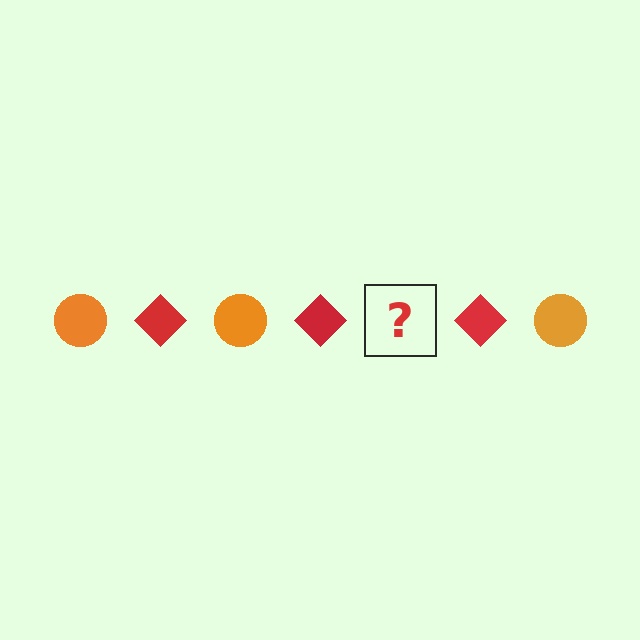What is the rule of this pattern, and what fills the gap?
The rule is that the pattern alternates between orange circle and red diamond. The gap should be filled with an orange circle.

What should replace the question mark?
The question mark should be replaced with an orange circle.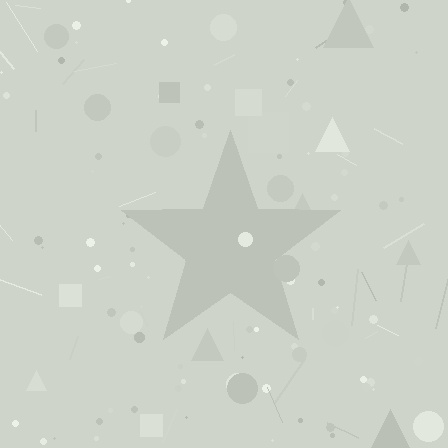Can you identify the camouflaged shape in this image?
The camouflaged shape is a star.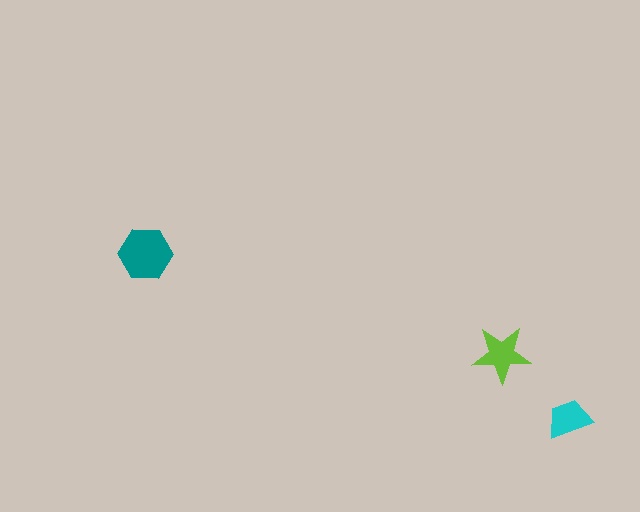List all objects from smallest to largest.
The cyan trapezoid, the lime star, the teal hexagon.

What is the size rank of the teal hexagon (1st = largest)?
1st.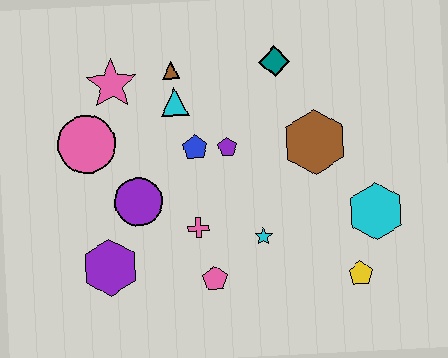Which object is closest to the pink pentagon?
The pink cross is closest to the pink pentagon.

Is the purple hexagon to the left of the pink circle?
No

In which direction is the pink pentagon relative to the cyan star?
The pink pentagon is to the left of the cyan star.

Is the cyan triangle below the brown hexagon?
No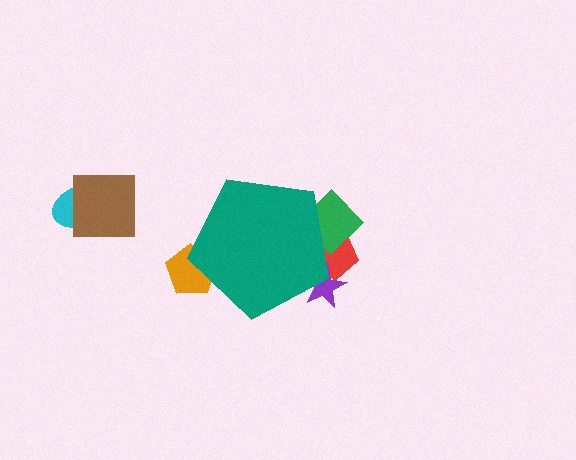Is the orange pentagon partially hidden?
Yes, the orange pentagon is partially hidden behind the teal pentagon.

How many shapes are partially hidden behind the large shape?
4 shapes are partially hidden.